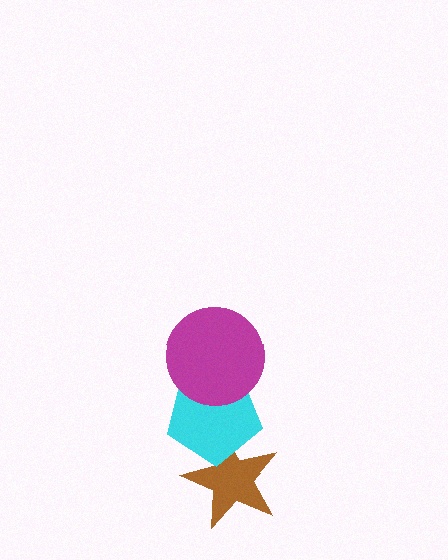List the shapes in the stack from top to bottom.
From top to bottom: the magenta circle, the cyan pentagon, the brown star.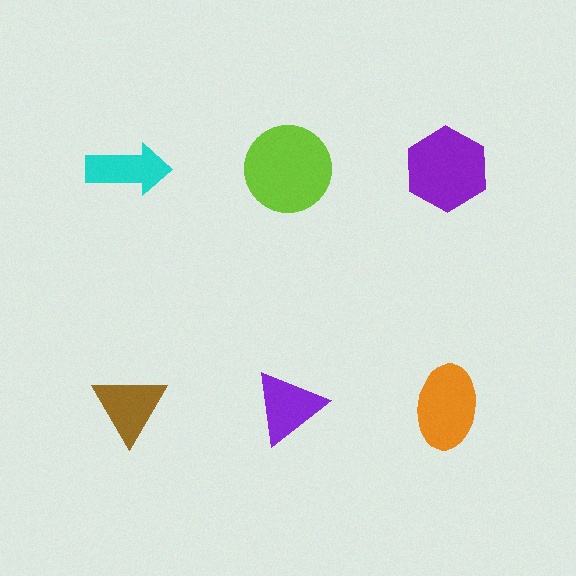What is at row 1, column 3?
A purple hexagon.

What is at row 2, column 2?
A purple triangle.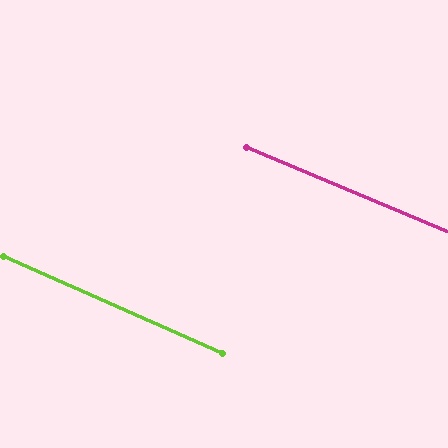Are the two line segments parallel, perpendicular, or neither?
Parallel — their directions differ by only 1.2°.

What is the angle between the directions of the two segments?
Approximately 1 degree.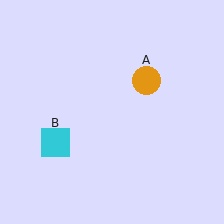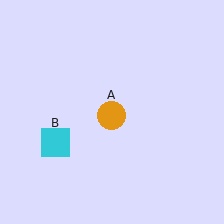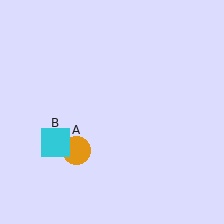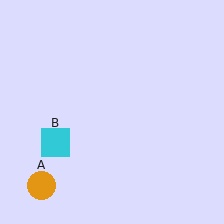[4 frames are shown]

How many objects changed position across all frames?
1 object changed position: orange circle (object A).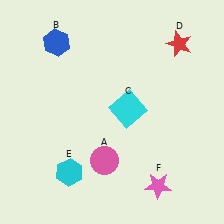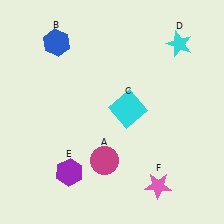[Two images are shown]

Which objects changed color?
A changed from pink to magenta. D changed from red to cyan. E changed from cyan to purple.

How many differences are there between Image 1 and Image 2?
There are 3 differences between the two images.